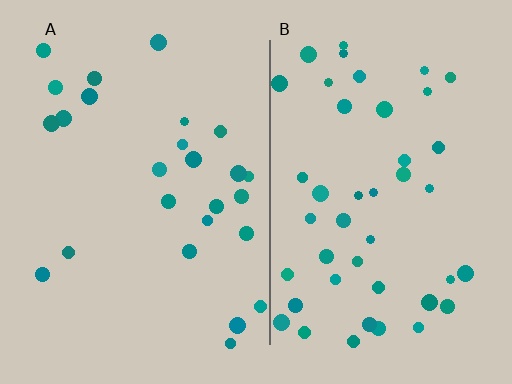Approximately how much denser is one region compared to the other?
Approximately 1.7× — region B over region A.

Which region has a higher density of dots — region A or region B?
B (the right).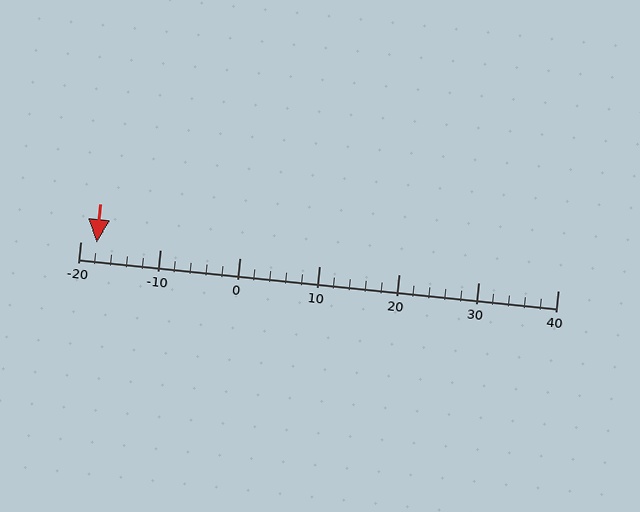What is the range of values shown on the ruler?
The ruler shows values from -20 to 40.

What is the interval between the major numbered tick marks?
The major tick marks are spaced 10 units apart.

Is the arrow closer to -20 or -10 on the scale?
The arrow is closer to -20.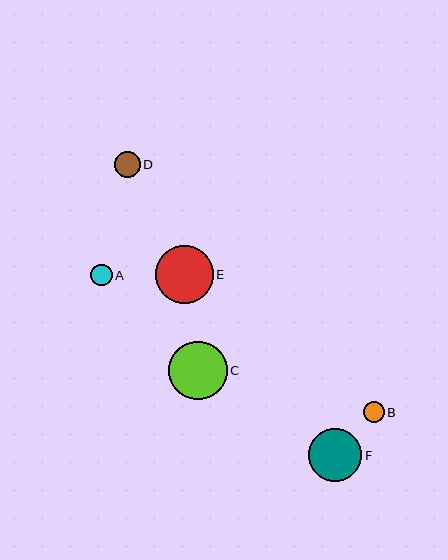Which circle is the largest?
Circle C is the largest with a size of approximately 58 pixels.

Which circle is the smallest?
Circle B is the smallest with a size of approximately 21 pixels.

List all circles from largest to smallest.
From largest to smallest: C, E, F, D, A, B.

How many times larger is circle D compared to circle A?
Circle D is approximately 1.2 times the size of circle A.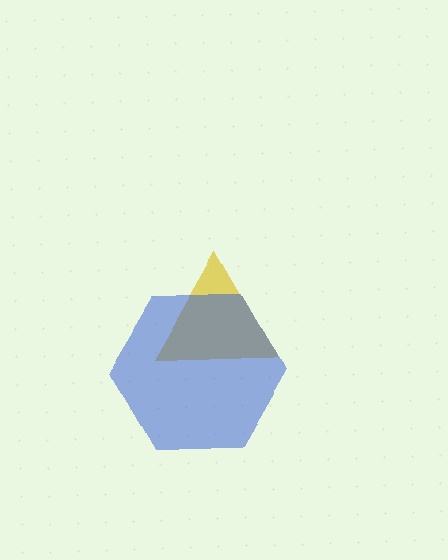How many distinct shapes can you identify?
There are 2 distinct shapes: a yellow triangle, a blue hexagon.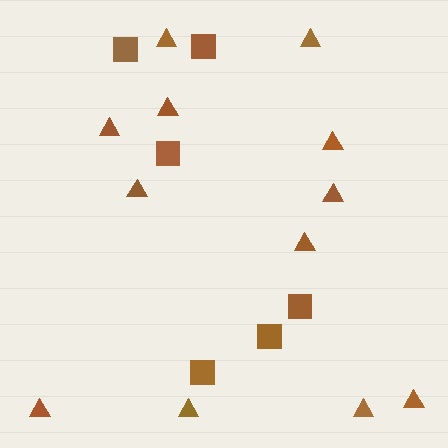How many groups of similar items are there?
There are 2 groups: one group of triangles (12) and one group of squares (6).